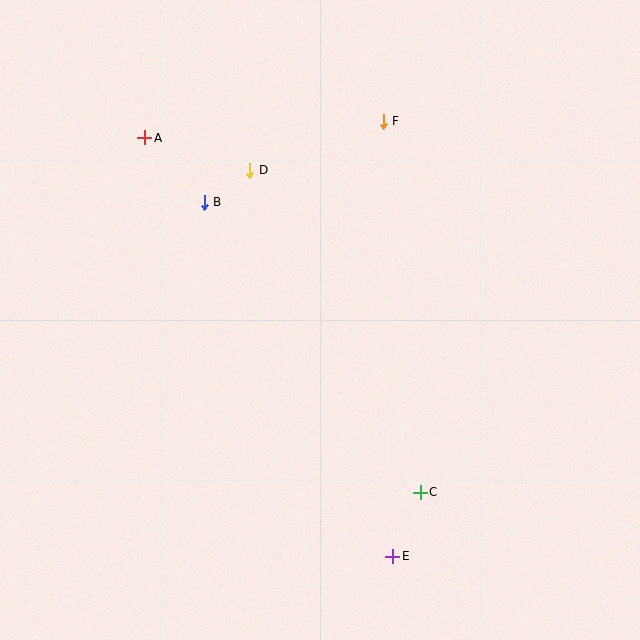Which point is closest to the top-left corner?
Point A is closest to the top-left corner.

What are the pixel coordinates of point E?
Point E is at (393, 556).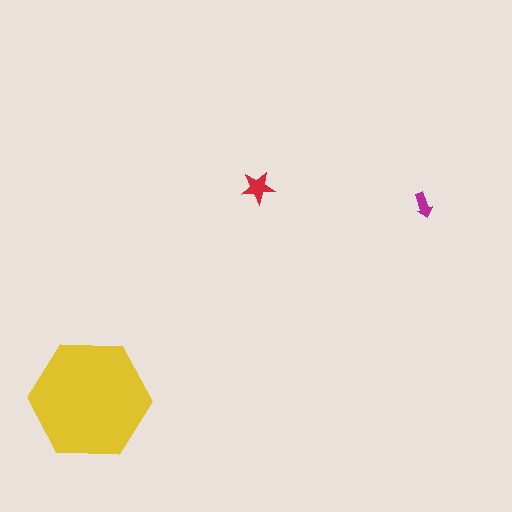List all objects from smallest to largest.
The magenta arrow, the red star, the yellow hexagon.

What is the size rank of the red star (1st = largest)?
2nd.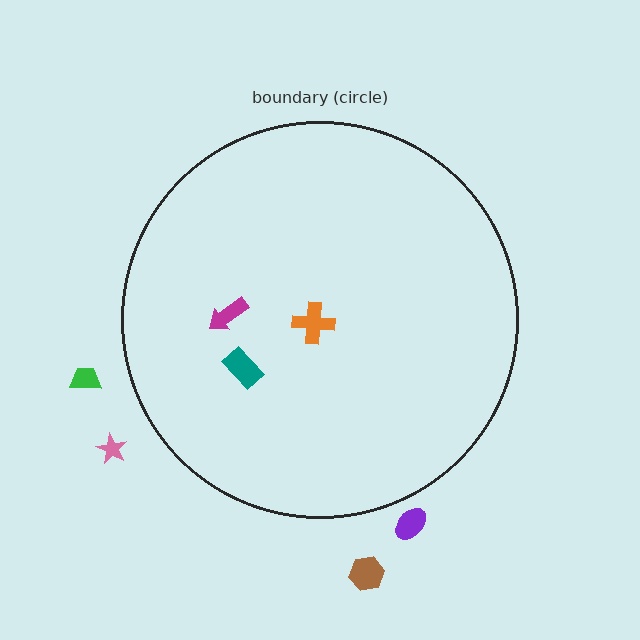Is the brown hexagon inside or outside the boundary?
Outside.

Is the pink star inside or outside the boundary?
Outside.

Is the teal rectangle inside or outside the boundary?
Inside.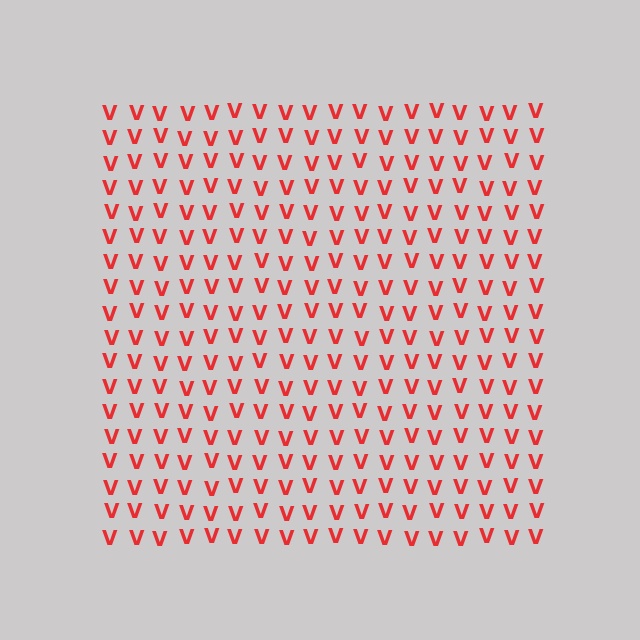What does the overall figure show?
The overall figure shows a square.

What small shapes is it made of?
It is made of small letter V's.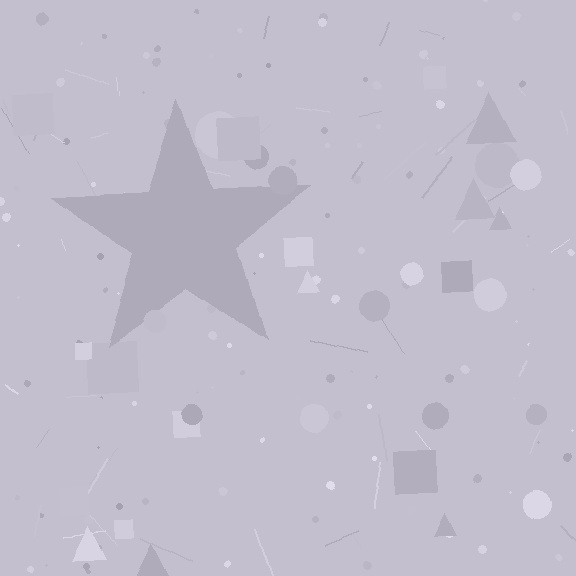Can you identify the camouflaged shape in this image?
The camouflaged shape is a star.